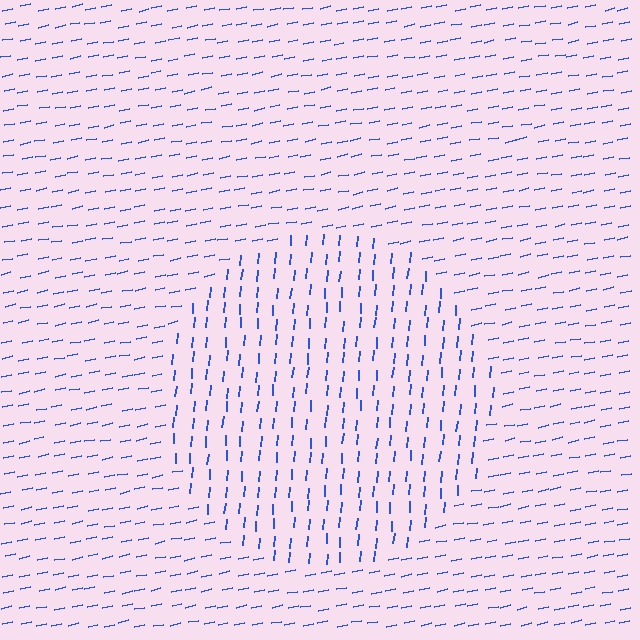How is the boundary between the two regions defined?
The boundary is defined purely by a change in line orientation (approximately 74 degrees difference). All lines are the same color and thickness.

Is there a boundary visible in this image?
Yes, there is a texture boundary formed by a change in line orientation.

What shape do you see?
I see a circle.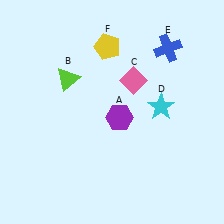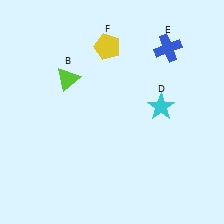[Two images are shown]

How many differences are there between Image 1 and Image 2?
There are 2 differences between the two images.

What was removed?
The pink diamond (C), the purple hexagon (A) were removed in Image 2.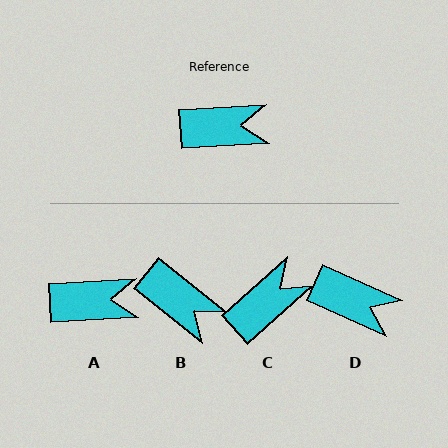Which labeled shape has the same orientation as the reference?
A.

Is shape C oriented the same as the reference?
No, it is off by about 38 degrees.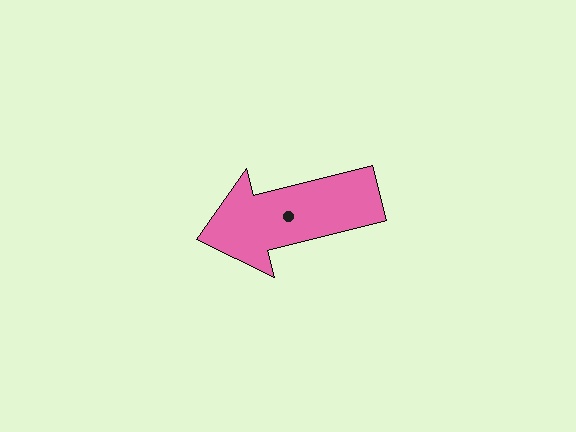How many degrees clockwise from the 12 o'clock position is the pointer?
Approximately 256 degrees.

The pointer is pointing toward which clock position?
Roughly 9 o'clock.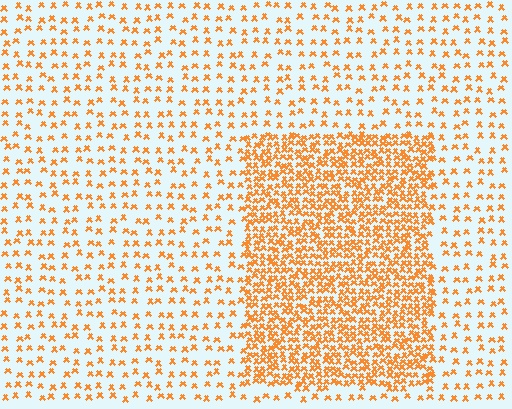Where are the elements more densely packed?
The elements are more densely packed inside the rectangle boundary.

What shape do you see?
I see a rectangle.